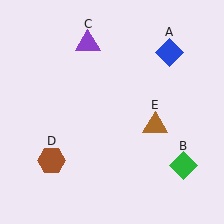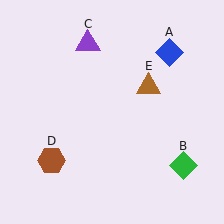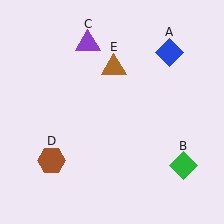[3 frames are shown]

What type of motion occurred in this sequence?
The brown triangle (object E) rotated counterclockwise around the center of the scene.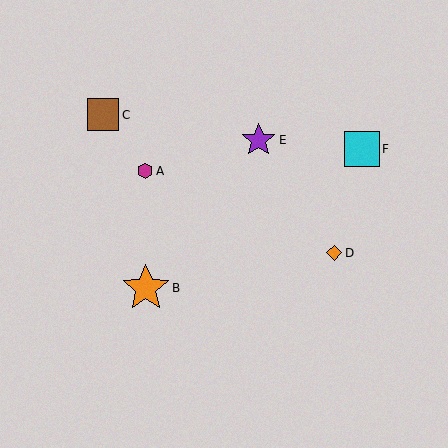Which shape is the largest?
The orange star (labeled B) is the largest.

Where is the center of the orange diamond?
The center of the orange diamond is at (334, 253).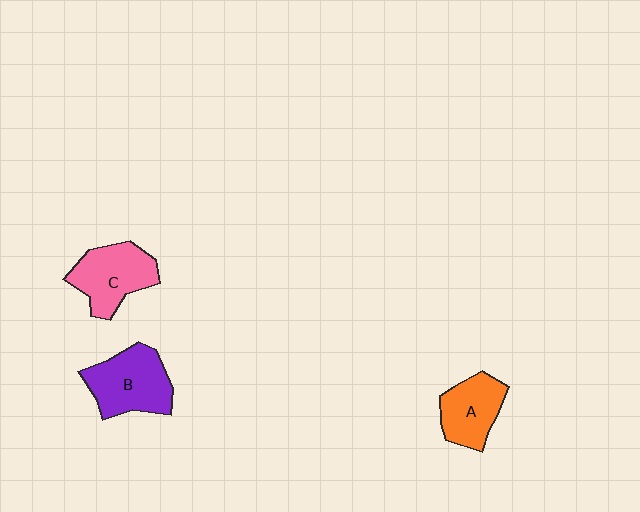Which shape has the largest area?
Shape B (purple).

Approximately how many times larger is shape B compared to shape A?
Approximately 1.3 times.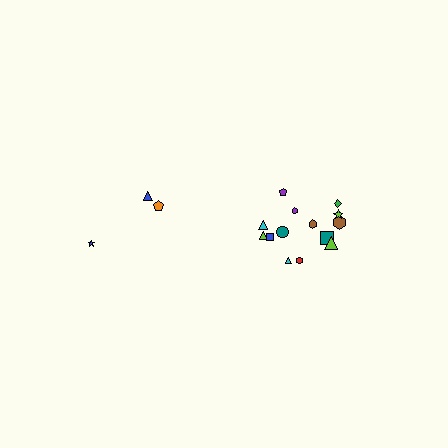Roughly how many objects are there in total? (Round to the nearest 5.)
Roughly 20 objects in total.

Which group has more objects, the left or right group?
The right group.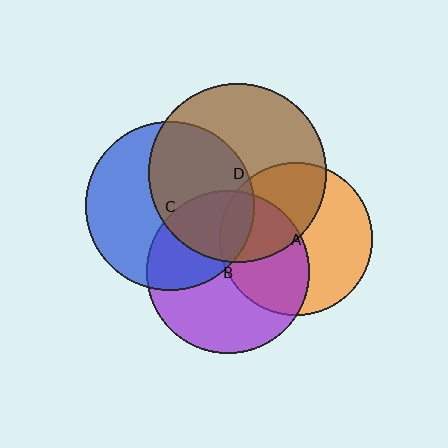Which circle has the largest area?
Circle D (brown).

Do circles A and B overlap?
Yes.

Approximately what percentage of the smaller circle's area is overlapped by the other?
Approximately 45%.